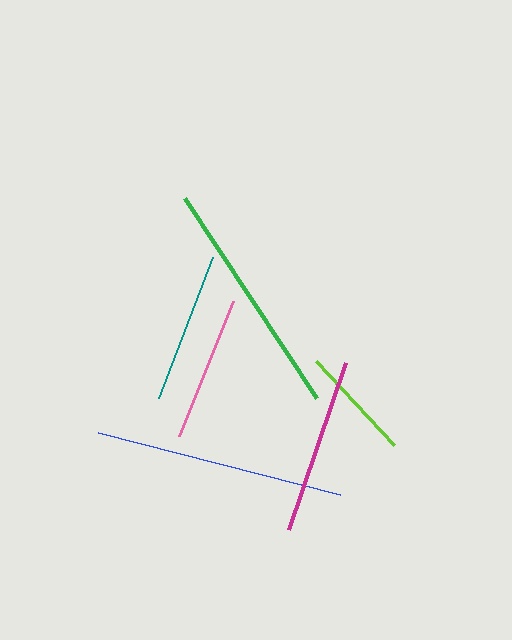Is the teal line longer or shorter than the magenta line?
The magenta line is longer than the teal line.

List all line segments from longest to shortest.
From longest to shortest: blue, green, magenta, teal, pink, lime.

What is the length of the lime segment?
The lime segment is approximately 114 pixels long.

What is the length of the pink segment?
The pink segment is approximately 145 pixels long.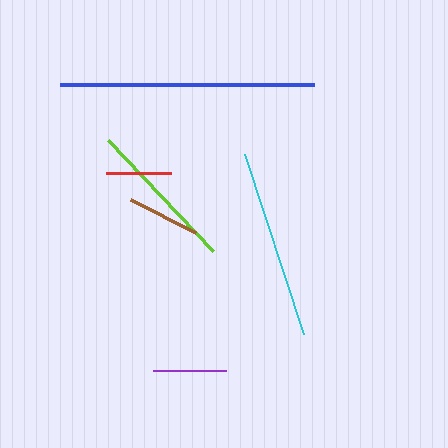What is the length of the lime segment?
The lime segment is approximately 153 pixels long.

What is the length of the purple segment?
The purple segment is approximately 73 pixels long.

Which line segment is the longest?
The blue line is the longest at approximately 255 pixels.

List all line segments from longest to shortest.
From longest to shortest: blue, cyan, lime, purple, brown, red.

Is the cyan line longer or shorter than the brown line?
The cyan line is longer than the brown line.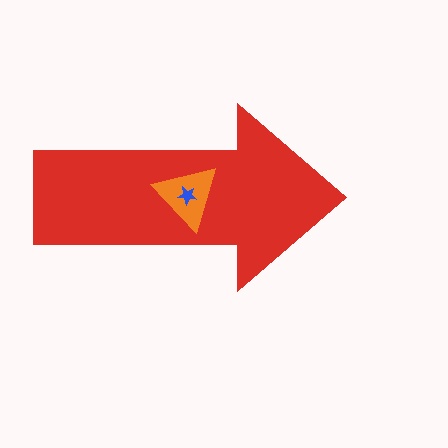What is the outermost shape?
The red arrow.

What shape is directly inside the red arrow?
The orange triangle.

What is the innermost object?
The blue star.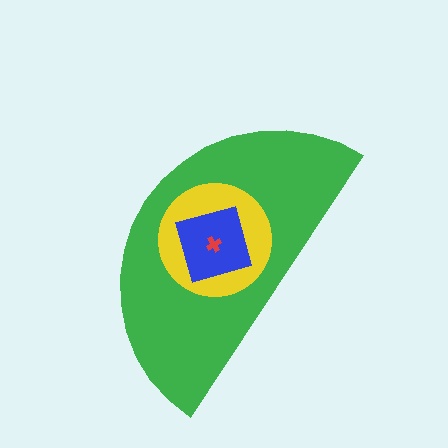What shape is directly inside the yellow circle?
The blue square.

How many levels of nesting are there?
4.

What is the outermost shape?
The green semicircle.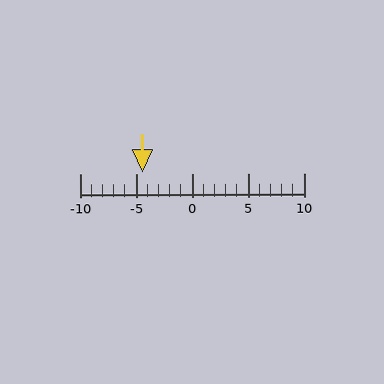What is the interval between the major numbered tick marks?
The major tick marks are spaced 5 units apart.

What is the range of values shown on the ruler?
The ruler shows values from -10 to 10.